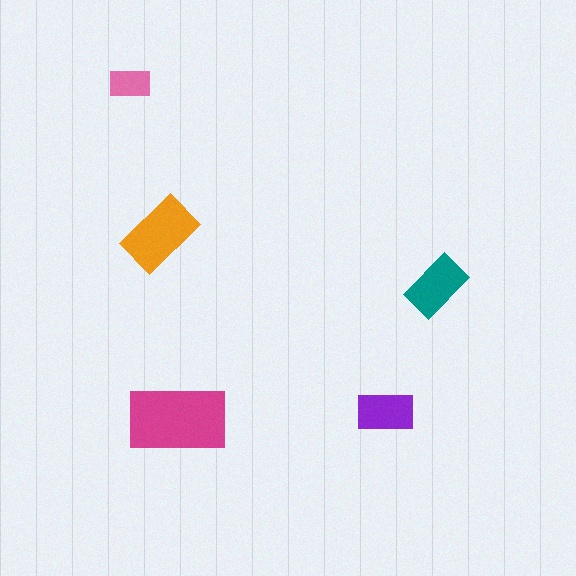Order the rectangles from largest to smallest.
the magenta one, the orange one, the teal one, the purple one, the pink one.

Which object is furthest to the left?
The pink rectangle is leftmost.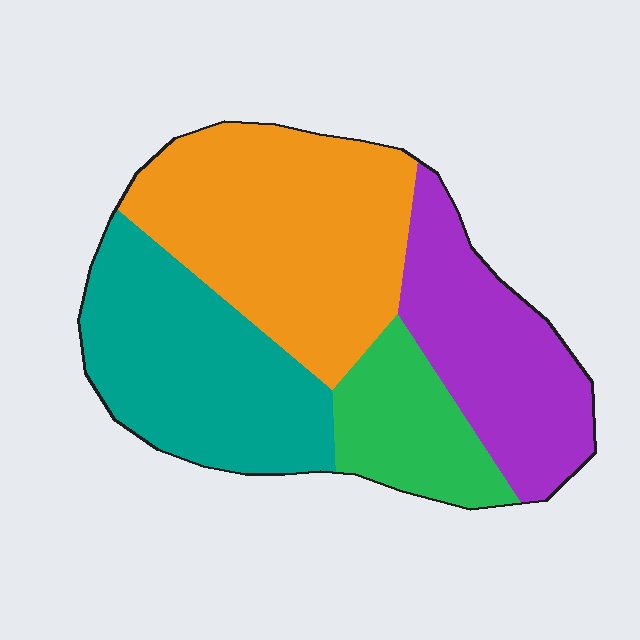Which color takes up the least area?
Green, at roughly 15%.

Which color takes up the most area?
Orange, at roughly 35%.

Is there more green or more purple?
Purple.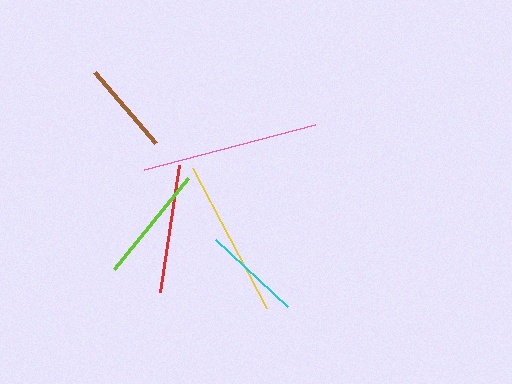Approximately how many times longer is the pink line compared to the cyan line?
The pink line is approximately 1.8 times the length of the cyan line.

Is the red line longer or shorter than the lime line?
The red line is longer than the lime line.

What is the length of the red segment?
The red segment is approximately 128 pixels long.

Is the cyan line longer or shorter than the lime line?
The lime line is longer than the cyan line.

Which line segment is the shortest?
The brown line is the shortest at approximately 93 pixels.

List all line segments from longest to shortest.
From longest to shortest: pink, yellow, red, lime, cyan, brown.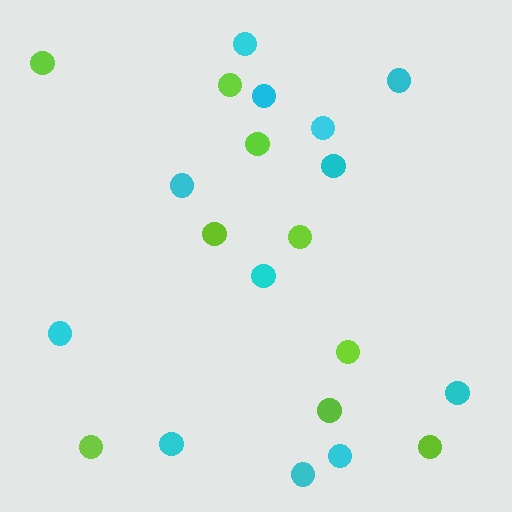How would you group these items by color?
There are 2 groups: one group of cyan circles (12) and one group of lime circles (9).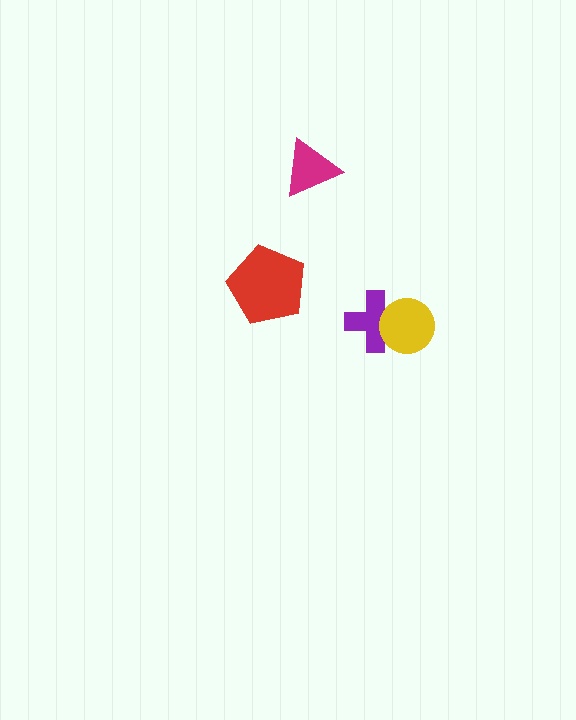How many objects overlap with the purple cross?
1 object overlaps with the purple cross.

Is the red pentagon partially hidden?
No, no other shape covers it.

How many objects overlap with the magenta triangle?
0 objects overlap with the magenta triangle.